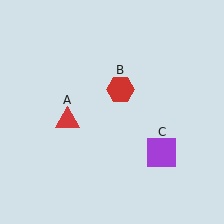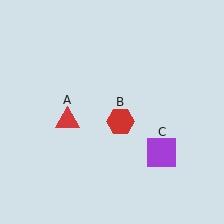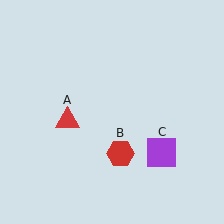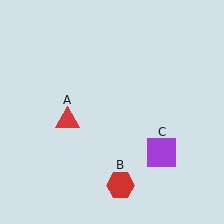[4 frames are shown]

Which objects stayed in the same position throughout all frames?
Red triangle (object A) and purple square (object C) remained stationary.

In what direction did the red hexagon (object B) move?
The red hexagon (object B) moved down.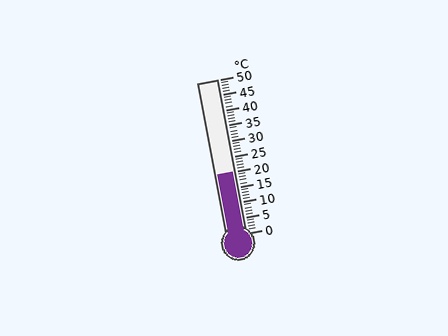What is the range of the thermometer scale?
The thermometer scale ranges from 0°C to 50°C.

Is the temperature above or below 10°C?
The temperature is above 10°C.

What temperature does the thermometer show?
The thermometer shows approximately 20°C.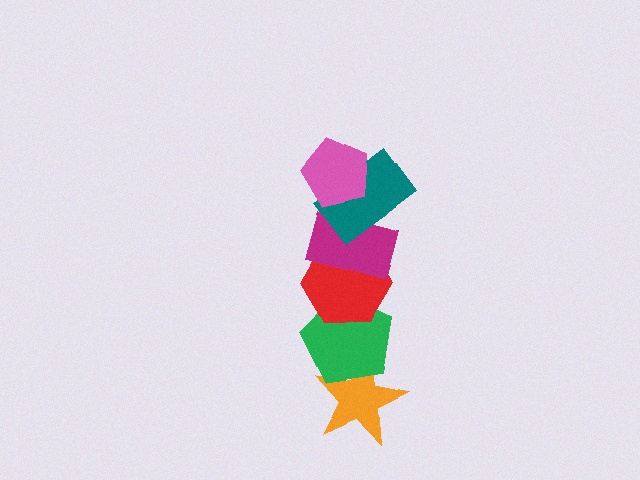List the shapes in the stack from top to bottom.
From top to bottom: the pink pentagon, the teal rectangle, the magenta rectangle, the red hexagon, the green pentagon, the orange star.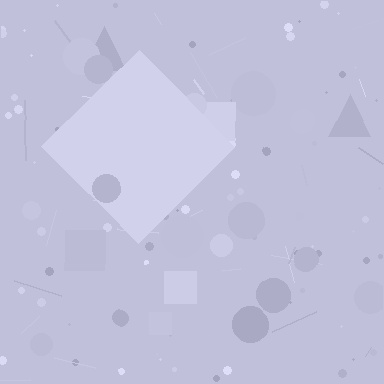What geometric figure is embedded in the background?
A diamond is embedded in the background.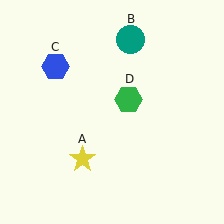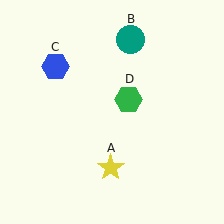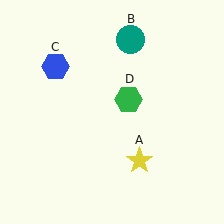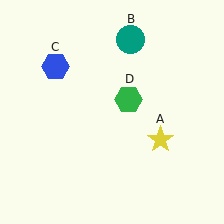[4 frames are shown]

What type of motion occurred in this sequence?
The yellow star (object A) rotated counterclockwise around the center of the scene.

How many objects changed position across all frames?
1 object changed position: yellow star (object A).